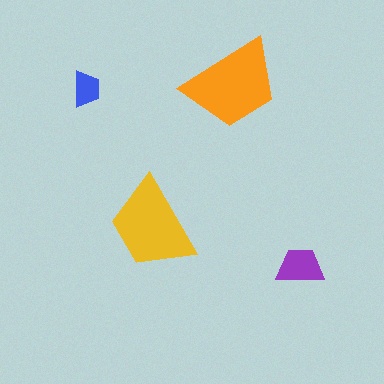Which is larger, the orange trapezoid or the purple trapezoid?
The orange one.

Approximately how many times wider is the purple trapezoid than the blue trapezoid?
About 1.5 times wider.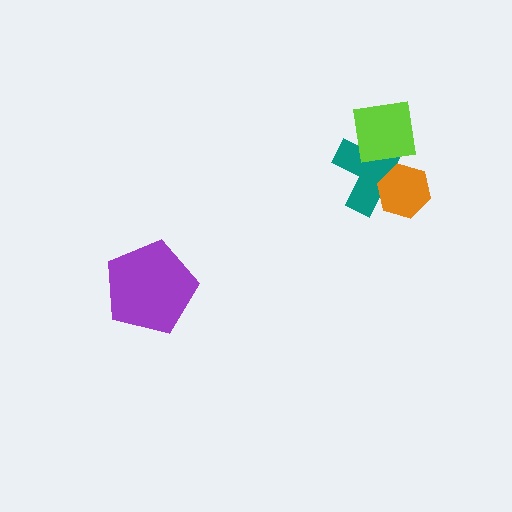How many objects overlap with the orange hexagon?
1 object overlaps with the orange hexagon.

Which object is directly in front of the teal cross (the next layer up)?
The orange hexagon is directly in front of the teal cross.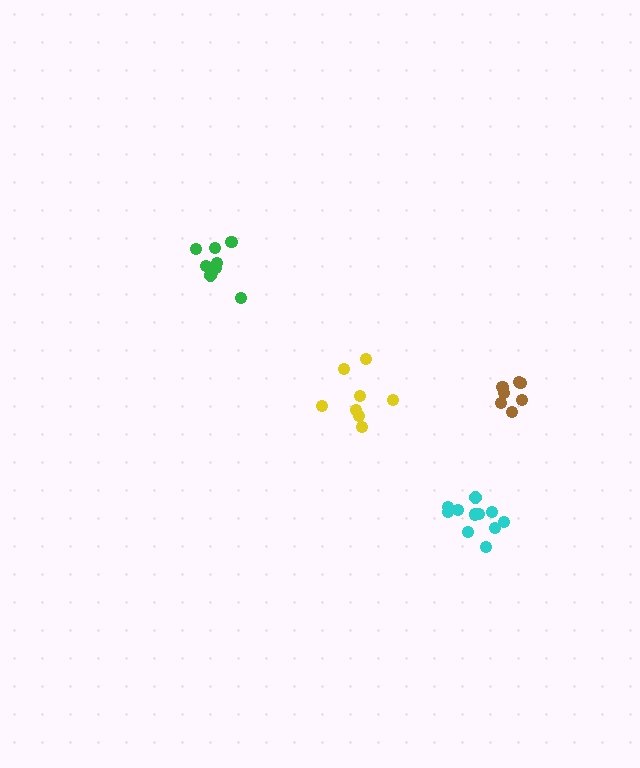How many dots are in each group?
Group 1: 9 dots, Group 2: 8 dots, Group 3: 11 dots, Group 4: 7 dots (35 total).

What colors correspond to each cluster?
The clusters are colored: green, yellow, cyan, brown.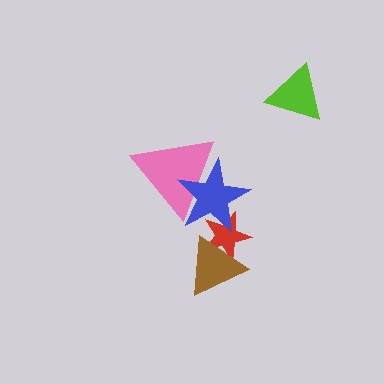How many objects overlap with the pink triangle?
1 object overlaps with the pink triangle.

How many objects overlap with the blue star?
2 objects overlap with the blue star.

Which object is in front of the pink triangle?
The blue star is in front of the pink triangle.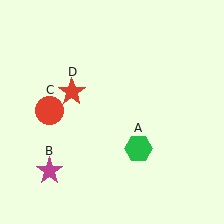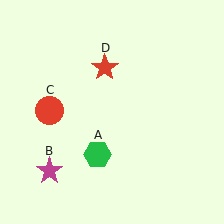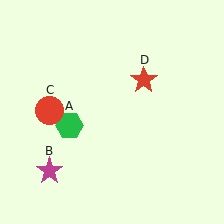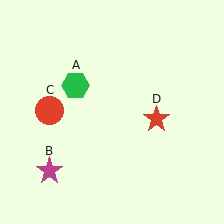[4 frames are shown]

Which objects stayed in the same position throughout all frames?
Magenta star (object B) and red circle (object C) remained stationary.